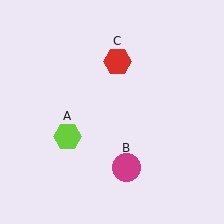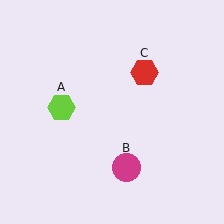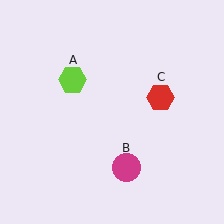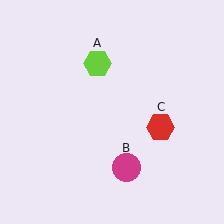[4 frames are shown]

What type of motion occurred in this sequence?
The lime hexagon (object A), red hexagon (object C) rotated clockwise around the center of the scene.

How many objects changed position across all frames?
2 objects changed position: lime hexagon (object A), red hexagon (object C).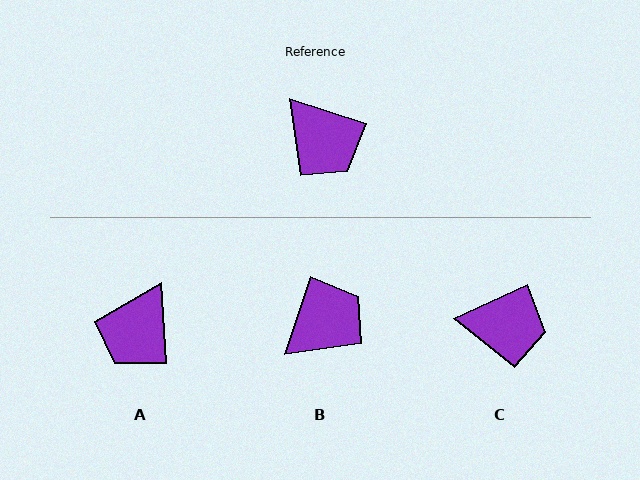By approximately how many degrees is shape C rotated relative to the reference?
Approximately 43 degrees counter-clockwise.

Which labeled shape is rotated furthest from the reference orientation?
B, about 90 degrees away.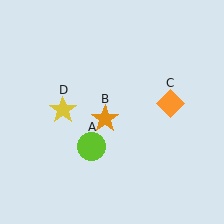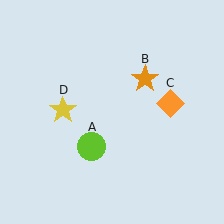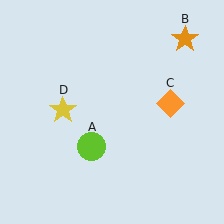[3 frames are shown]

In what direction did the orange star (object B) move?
The orange star (object B) moved up and to the right.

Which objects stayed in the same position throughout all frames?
Lime circle (object A) and orange diamond (object C) and yellow star (object D) remained stationary.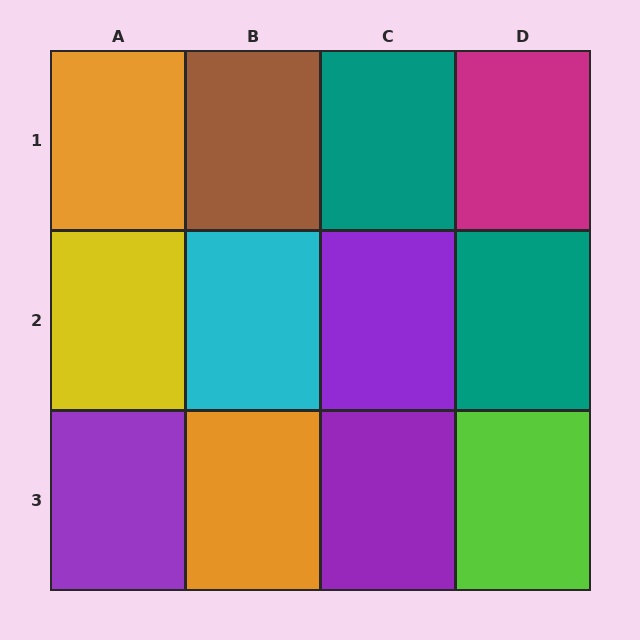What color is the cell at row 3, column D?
Lime.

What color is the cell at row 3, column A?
Purple.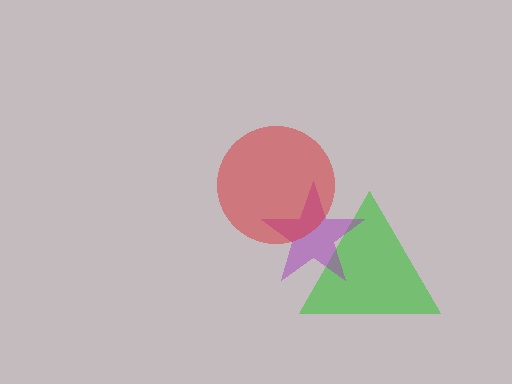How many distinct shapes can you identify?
There are 3 distinct shapes: a green triangle, a purple star, a red circle.